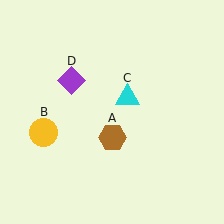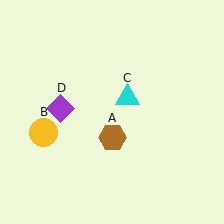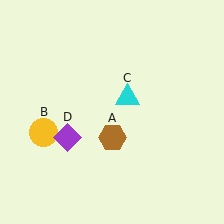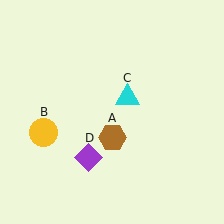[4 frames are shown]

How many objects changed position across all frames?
1 object changed position: purple diamond (object D).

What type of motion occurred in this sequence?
The purple diamond (object D) rotated counterclockwise around the center of the scene.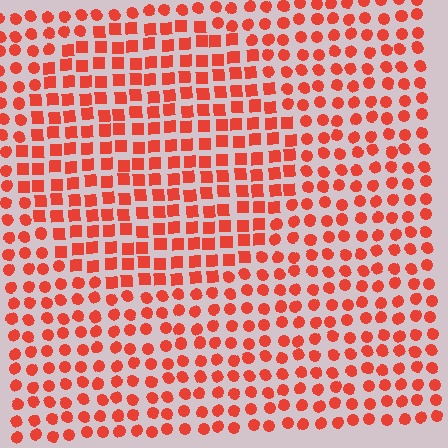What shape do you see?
I see a circle.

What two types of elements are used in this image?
The image uses squares inside the circle region and circles outside it.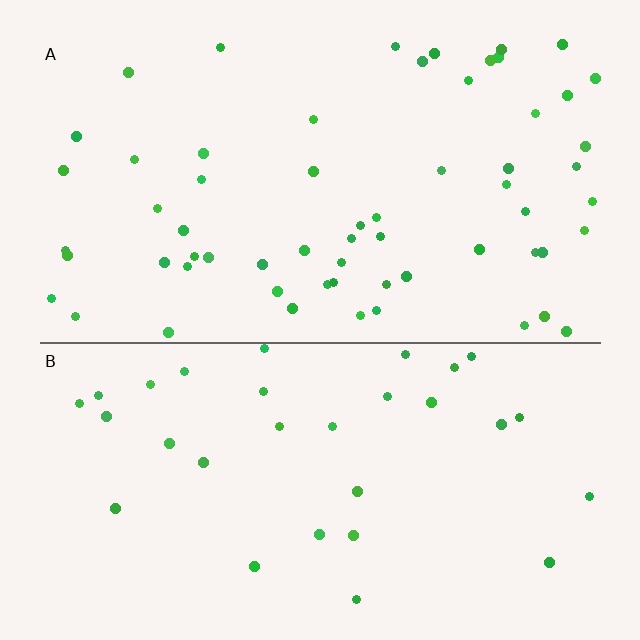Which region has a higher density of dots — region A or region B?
A (the top).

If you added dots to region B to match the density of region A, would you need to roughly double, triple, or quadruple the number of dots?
Approximately double.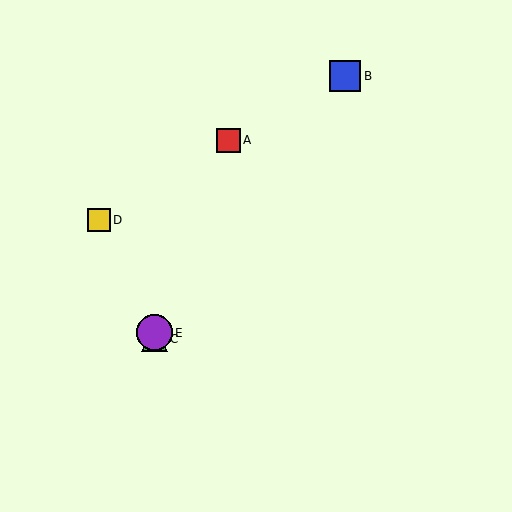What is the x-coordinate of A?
Object A is at x≈228.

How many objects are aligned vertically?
2 objects (C, E) are aligned vertically.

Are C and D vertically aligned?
No, C is at x≈154 and D is at x≈99.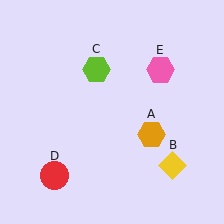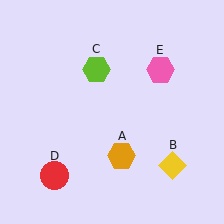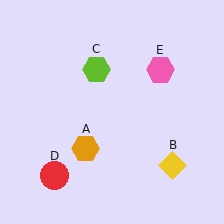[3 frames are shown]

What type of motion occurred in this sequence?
The orange hexagon (object A) rotated clockwise around the center of the scene.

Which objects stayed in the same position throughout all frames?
Yellow diamond (object B) and lime hexagon (object C) and red circle (object D) and pink hexagon (object E) remained stationary.